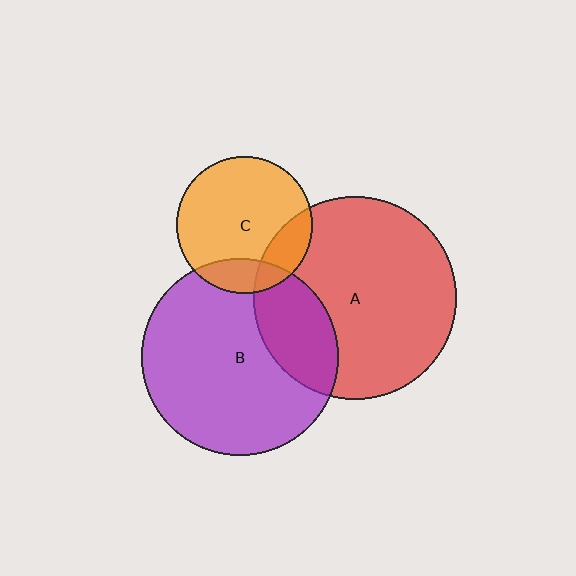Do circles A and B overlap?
Yes.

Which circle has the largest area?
Circle A (red).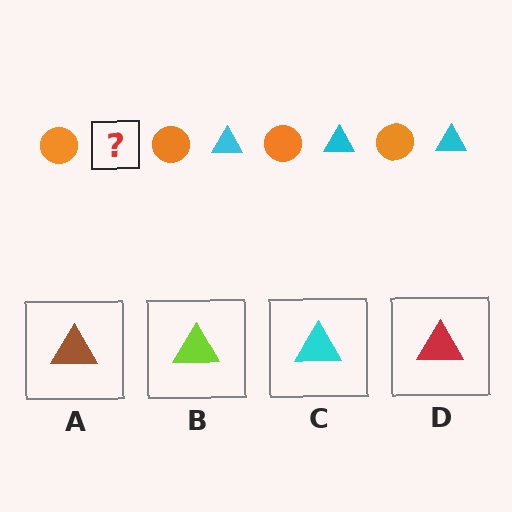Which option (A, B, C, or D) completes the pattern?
C.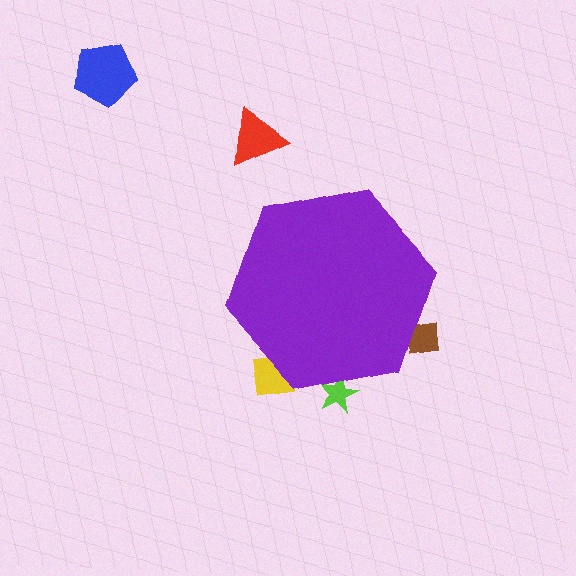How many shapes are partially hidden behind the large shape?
3 shapes are partially hidden.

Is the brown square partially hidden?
Yes, the brown square is partially hidden behind the purple hexagon.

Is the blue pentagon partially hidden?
No, the blue pentagon is fully visible.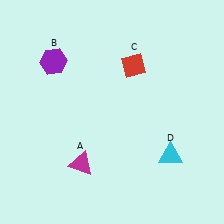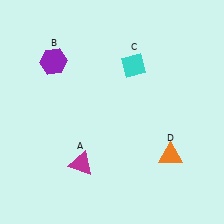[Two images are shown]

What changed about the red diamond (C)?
In Image 1, C is red. In Image 2, it changed to cyan.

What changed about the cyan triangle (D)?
In Image 1, D is cyan. In Image 2, it changed to orange.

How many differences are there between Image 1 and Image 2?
There are 2 differences between the two images.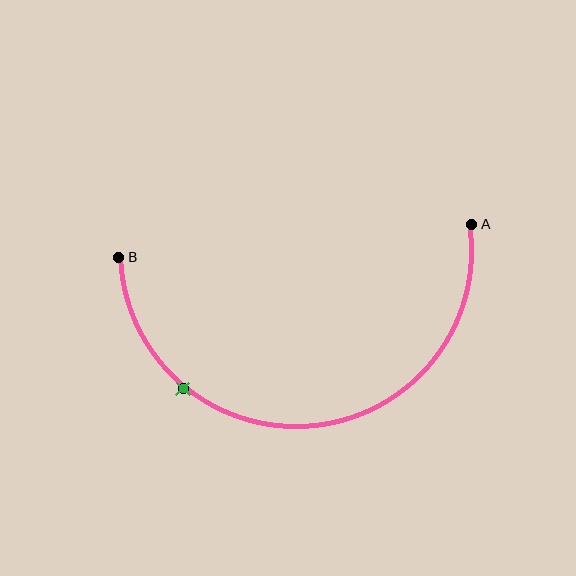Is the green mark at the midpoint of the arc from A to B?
No. The green mark lies on the arc but is closer to endpoint B. The arc midpoint would be at the point on the curve equidistant along the arc from both A and B.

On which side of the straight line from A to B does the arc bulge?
The arc bulges below the straight line connecting A and B.